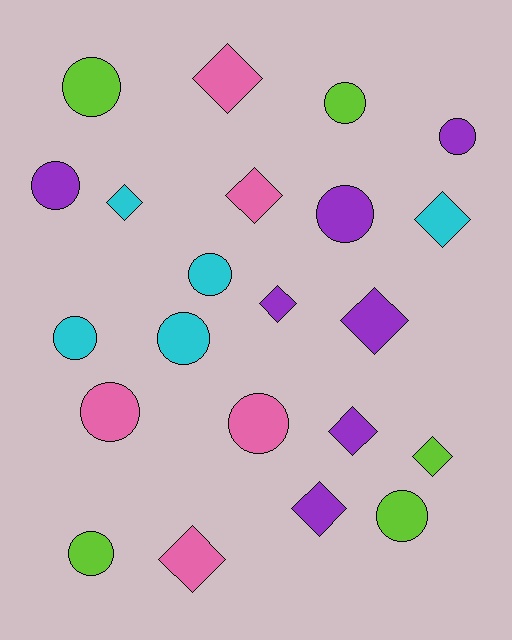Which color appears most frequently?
Purple, with 7 objects.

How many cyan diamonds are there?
There are 2 cyan diamonds.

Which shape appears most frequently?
Circle, with 12 objects.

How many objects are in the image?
There are 22 objects.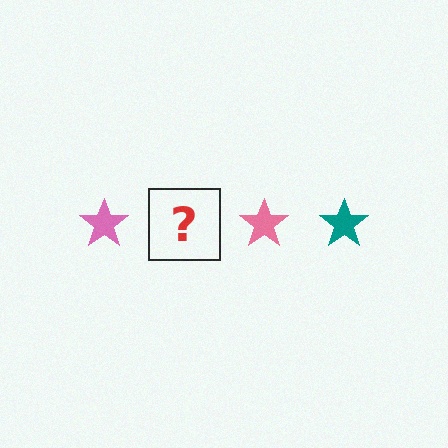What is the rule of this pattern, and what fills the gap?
The rule is that the pattern cycles through pink, teal stars. The gap should be filled with a teal star.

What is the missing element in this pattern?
The missing element is a teal star.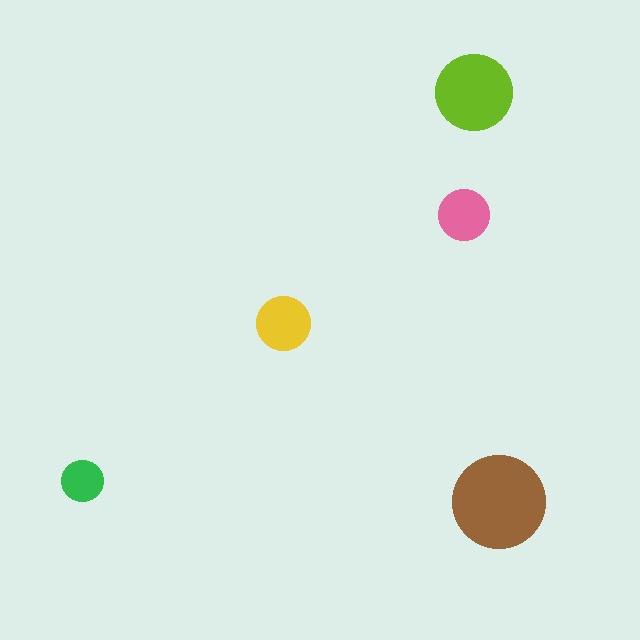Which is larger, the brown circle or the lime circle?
The brown one.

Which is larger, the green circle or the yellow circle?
The yellow one.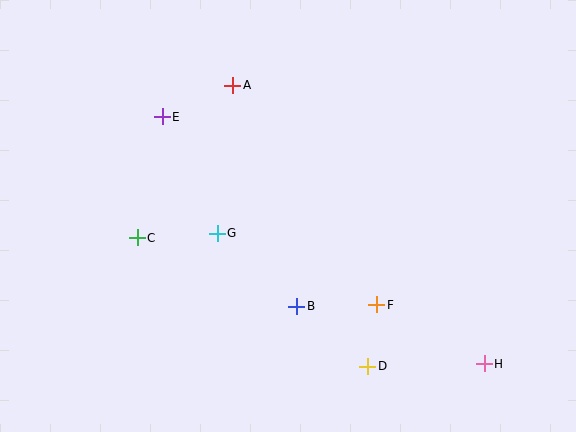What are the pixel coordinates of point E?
Point E is at (162, 117).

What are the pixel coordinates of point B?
Point B is at (297, 306).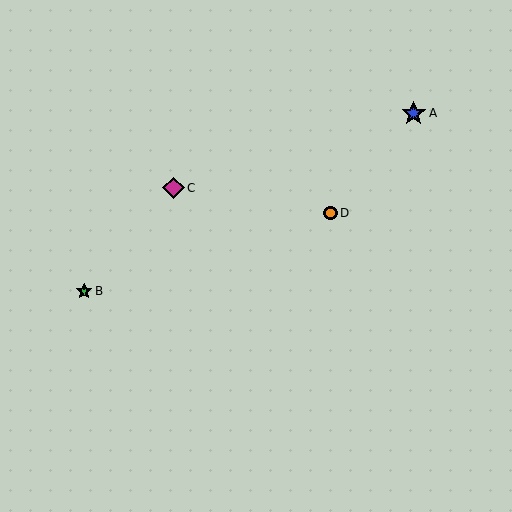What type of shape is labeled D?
Shape D is an orange circle.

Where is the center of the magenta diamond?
The center of the magenta diamond is at (173, 188).